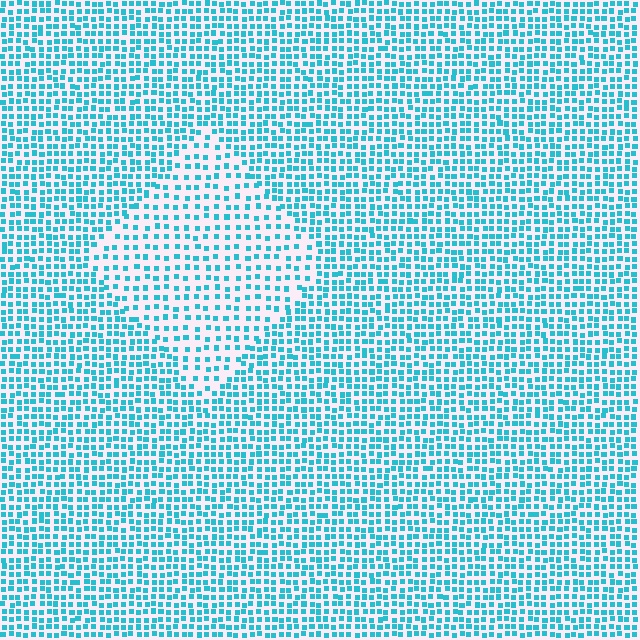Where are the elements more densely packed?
The elements are more densely packed outside the diamond boundary.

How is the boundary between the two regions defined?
The boundary is defined by a change in element density (approximately 1.8x ratio). All elements are the same color, size, and shape.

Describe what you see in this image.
The image contains small cyan elements arranged at two different densities. A diamond-shaped region is visible where the elements are less densely packed than the surrounding area.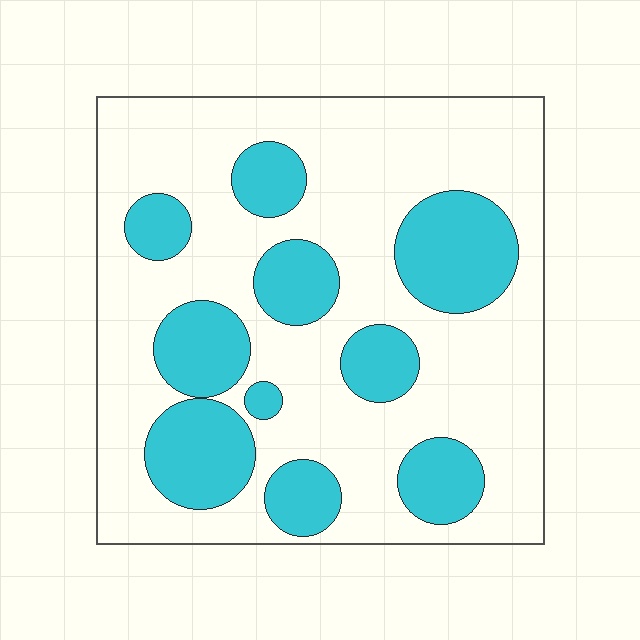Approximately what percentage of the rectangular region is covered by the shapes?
Approximately 30%.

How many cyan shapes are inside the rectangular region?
10.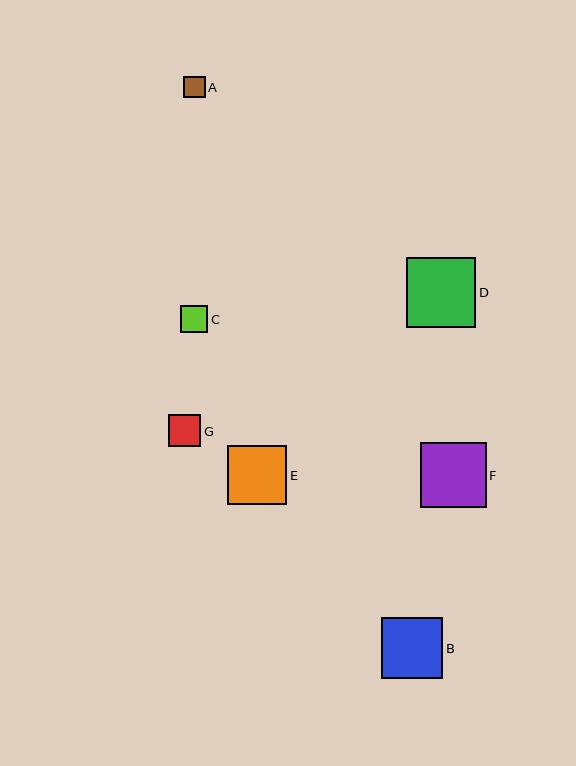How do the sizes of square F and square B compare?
Square F and square B are approximately the same size.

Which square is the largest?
Square D is the largest with a size of approximately 70 pixels.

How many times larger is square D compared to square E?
Square D is approximately 1.2 times the size of square E.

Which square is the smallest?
Square A is the smallest with a size of approximately 21 pixels.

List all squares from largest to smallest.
From largest to smallest: D, F, B, E, G, C, A.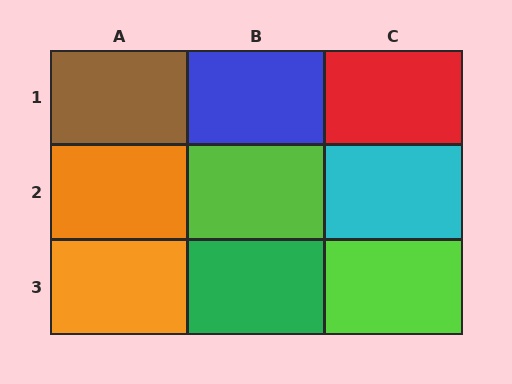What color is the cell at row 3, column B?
Green.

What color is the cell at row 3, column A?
Orange.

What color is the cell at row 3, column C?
Lime.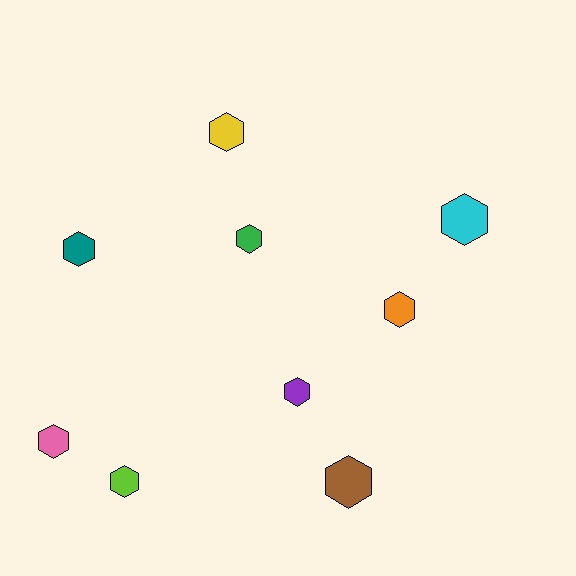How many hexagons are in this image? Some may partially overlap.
There are 9 hexagons.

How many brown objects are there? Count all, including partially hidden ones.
There is 1 brown object.